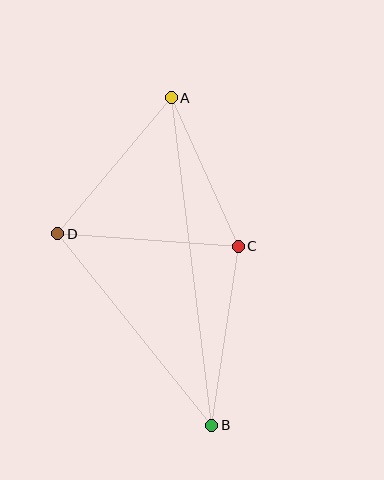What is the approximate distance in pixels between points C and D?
The distance between C and D is approximately 181 pixels.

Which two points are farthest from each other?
Points A and B are farthest from each other.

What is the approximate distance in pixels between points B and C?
The distance between B and C is approximately 181 pixels.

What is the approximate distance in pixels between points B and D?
The distance between B and D is approximately 245 pixels.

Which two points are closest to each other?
Points A and C are closest to each other.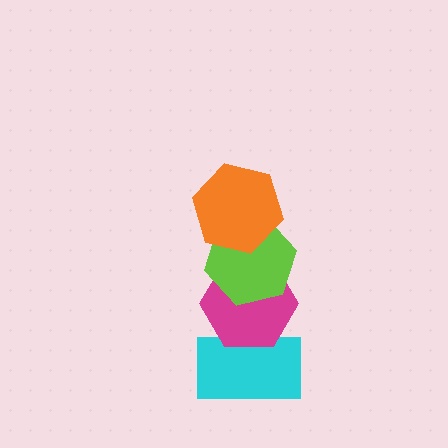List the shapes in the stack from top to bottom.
From top to bottom: the orange hexagon, the lime hexagon, the magenta hexagon, the cyan rectangle.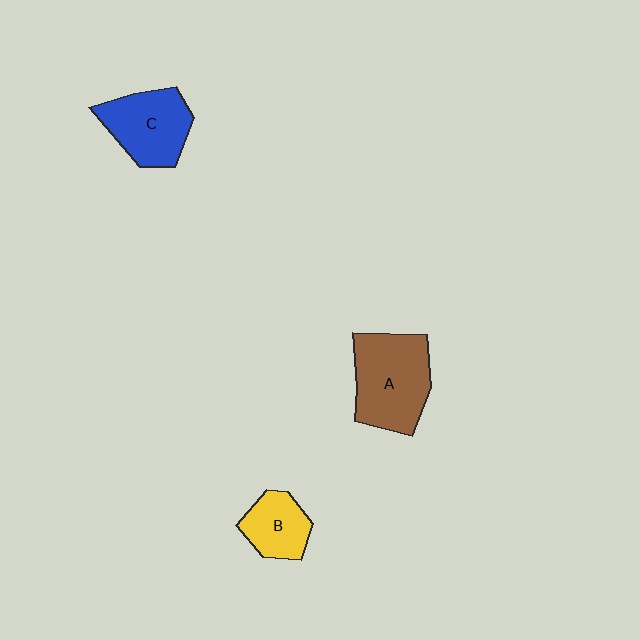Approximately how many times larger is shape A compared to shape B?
Approximately 1.8 times.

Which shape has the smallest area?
Shape B (yellow).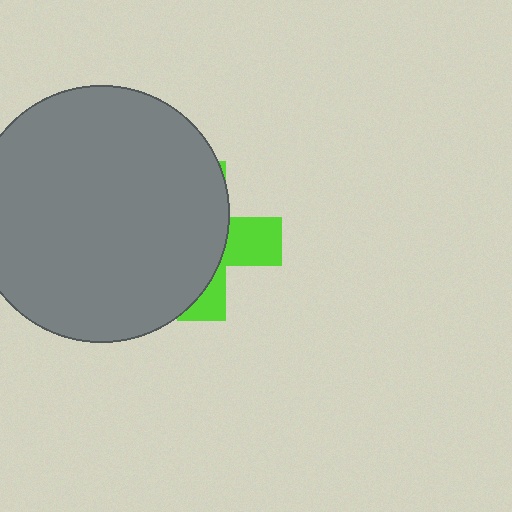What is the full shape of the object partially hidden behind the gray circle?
The partially hidden object is a lime cross.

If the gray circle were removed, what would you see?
You would see the complete lime cross.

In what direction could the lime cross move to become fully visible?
The lime cross could move right. That would shift it out from behind the gray circle entirely.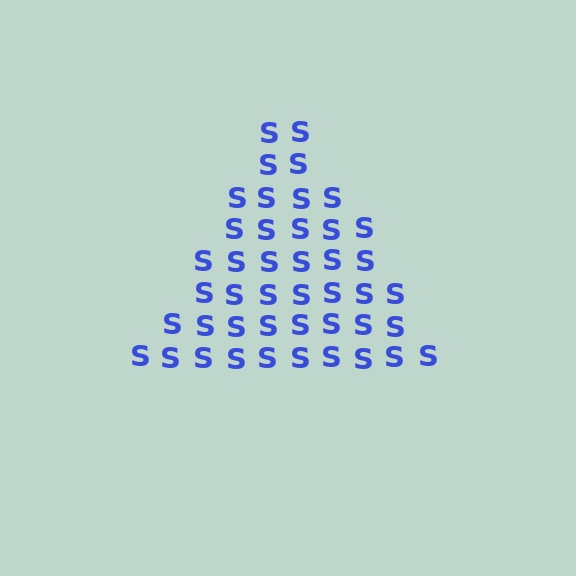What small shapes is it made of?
It is made of small letter S's.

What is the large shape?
The large shape is a triangle.